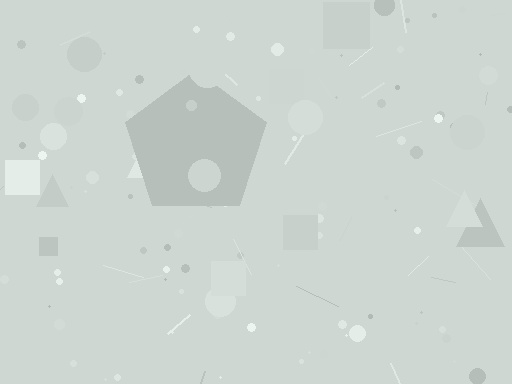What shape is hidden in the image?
A pentagon is hidden in the image.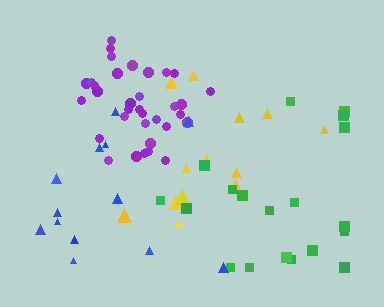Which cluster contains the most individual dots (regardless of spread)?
Purple (34).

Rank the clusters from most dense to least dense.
purple, yellow, blue, green.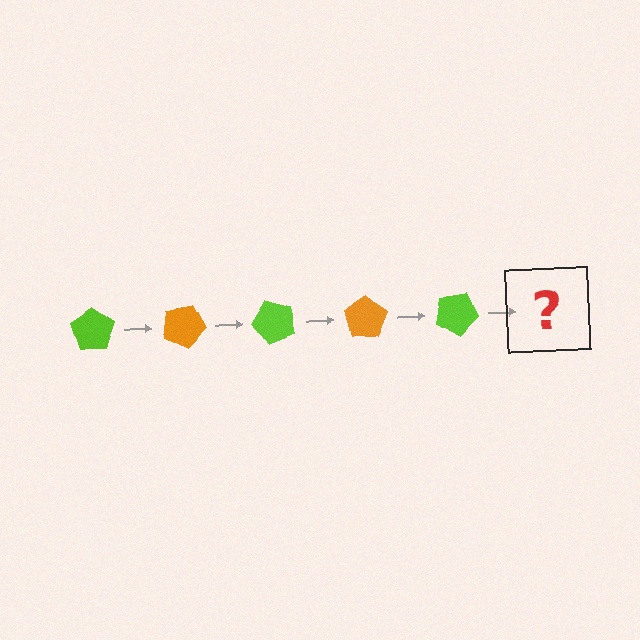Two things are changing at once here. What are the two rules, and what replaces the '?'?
The two rules are that it rotates 25 degrees each step and the color cycles through lime and orange. The '?' should be an orange pentagon, rotated 125 degrees from the start.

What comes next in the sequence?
The next element should be an orange pentagon, rotated 125 degrees from the start.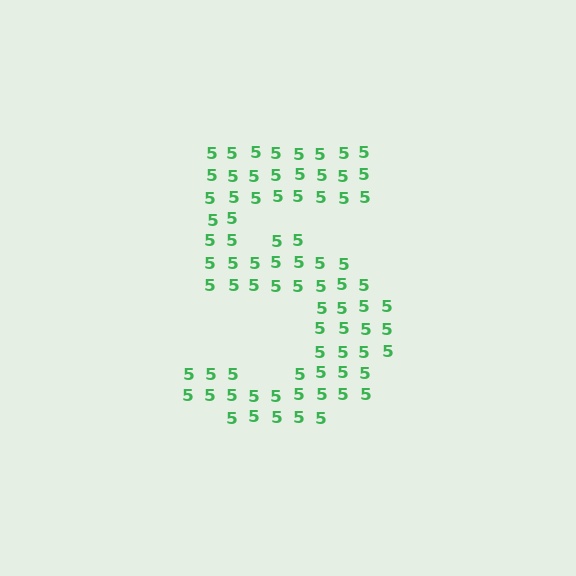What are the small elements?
The small elements are digit 5's.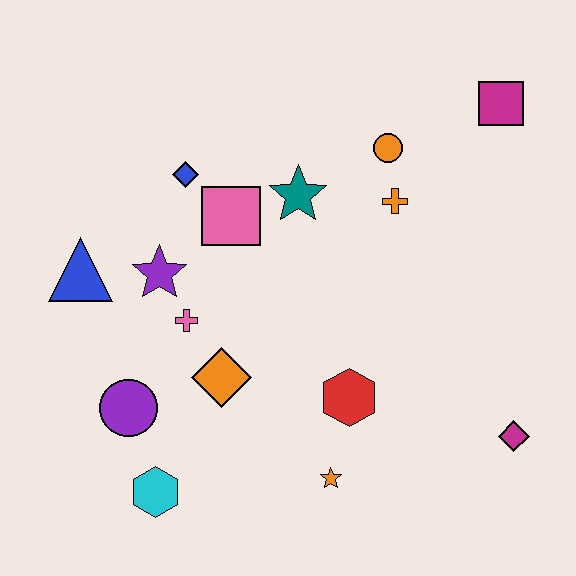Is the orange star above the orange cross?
No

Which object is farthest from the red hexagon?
The magenta square is farthest from the red hexagon.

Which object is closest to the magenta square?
The orange circle is closest to the magenta square.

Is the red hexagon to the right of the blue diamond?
Yes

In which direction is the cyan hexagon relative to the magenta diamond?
The cyan hexagon is to the left of the magenta diamond.